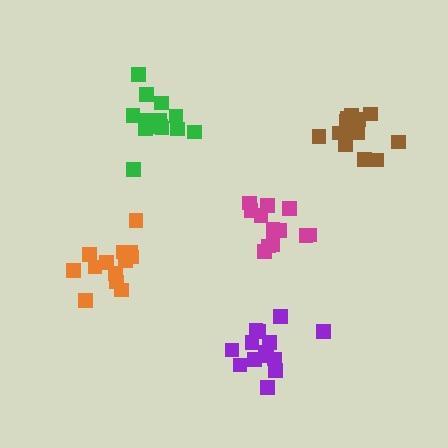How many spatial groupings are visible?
There are 5 spatial groupings.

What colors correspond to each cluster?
The clusters are colored: magenta, green, brown, orange, purple.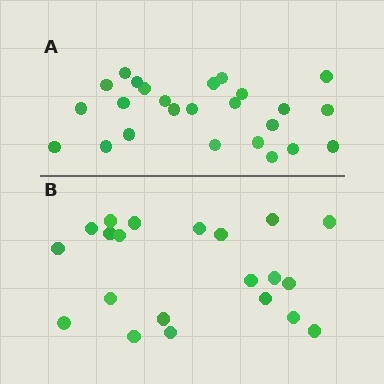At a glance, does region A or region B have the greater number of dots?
Region A (the top region) has more dots.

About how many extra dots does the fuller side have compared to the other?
Region A has about 4 more dots than region B.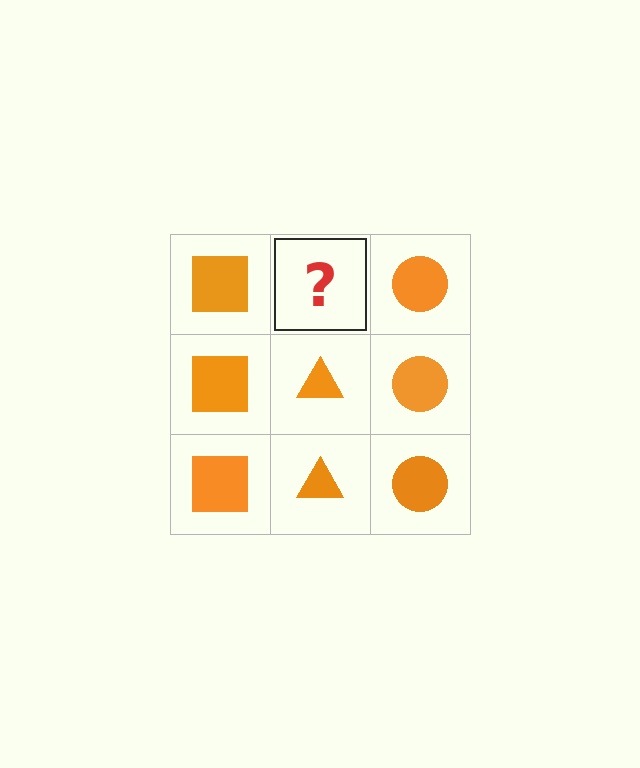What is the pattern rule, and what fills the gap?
The rule is that each column has a consistent shape. The gap should be filled with an orange triangle.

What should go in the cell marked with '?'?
The missing cell should contain an orange triangle.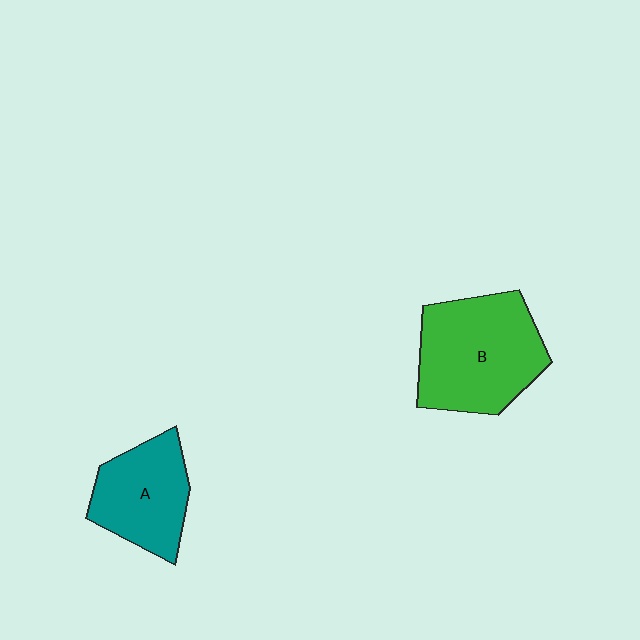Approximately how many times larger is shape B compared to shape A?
Approximately 1.4 times.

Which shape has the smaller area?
Shape A (teal).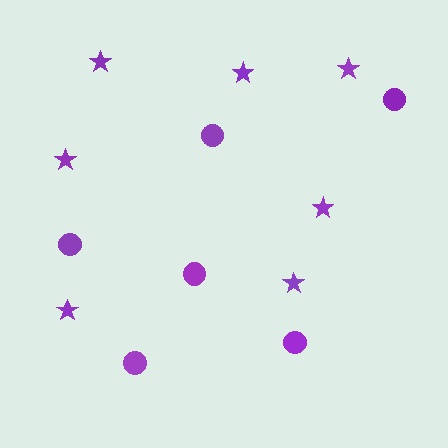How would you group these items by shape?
There are 2 groups: one group of stars (7) and one group of circles (6).